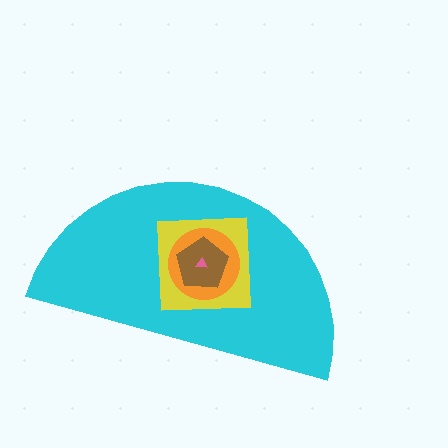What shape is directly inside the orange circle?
The brown pentagon.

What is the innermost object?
The pink triangle.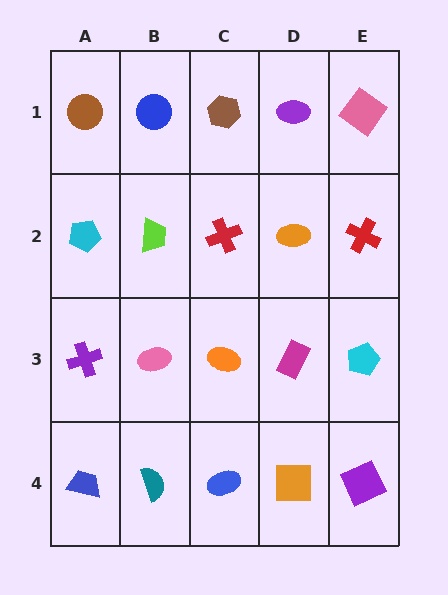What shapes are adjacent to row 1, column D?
An orange ellipse (row 2, column D), a brown hexagon (row 1, column C), a pink diamond (row 1, column E).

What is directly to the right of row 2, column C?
An orange ellipse.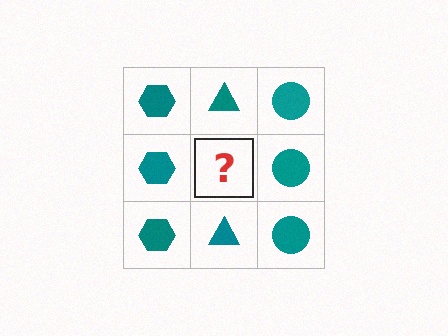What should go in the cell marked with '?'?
The missing cell should contain a teal triangle.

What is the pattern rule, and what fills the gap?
The rule is that each column has a consistent shape. The gap should be filled with a teal triangle.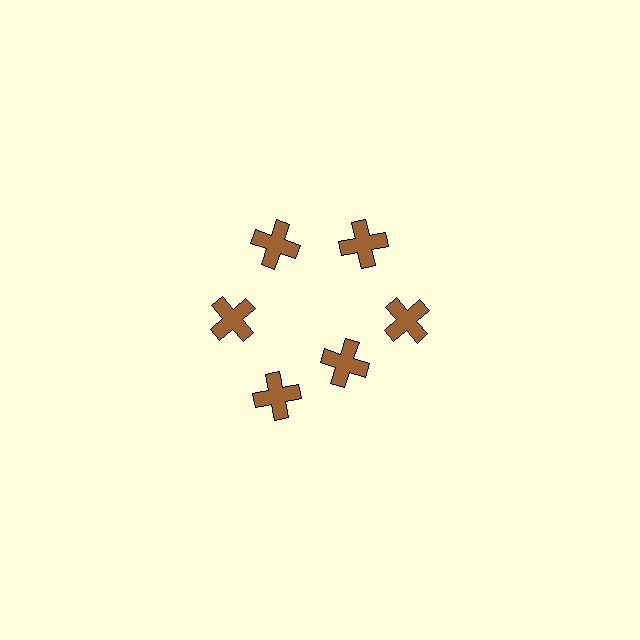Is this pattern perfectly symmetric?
No. The 6 brown crosses are arranged in a ring, but one element near the 5 o'clock position is pulled inward toward the center, breaking the 6-fold rotational symmetry.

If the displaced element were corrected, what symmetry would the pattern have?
It would have 6-fold rotational symmetry — the pattern would map onto itself every 60 degrees.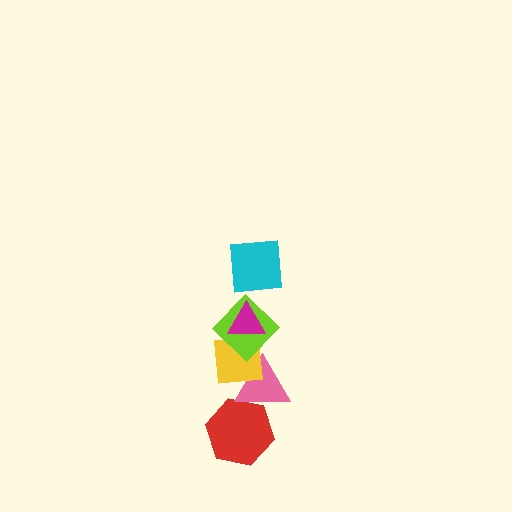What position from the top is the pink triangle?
The pink triangle is 5th from the top.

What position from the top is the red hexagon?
The red hexagon is 6th from the top.